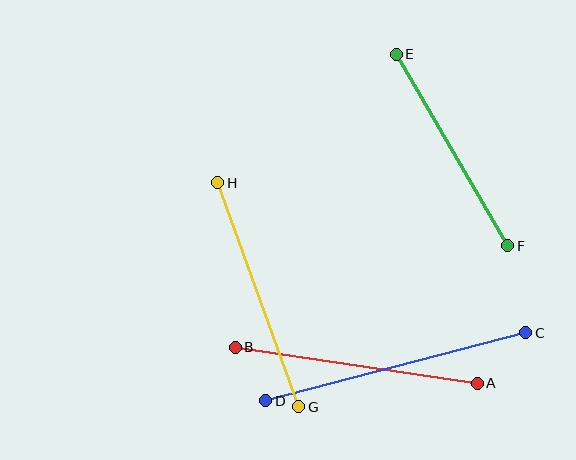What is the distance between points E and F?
The distance is approximately 222 pixels.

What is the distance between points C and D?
The distance is approximately 269 pixels.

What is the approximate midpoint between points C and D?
The midpoint is at approximately (396, 367) pixels.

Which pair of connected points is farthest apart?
Points C and D are farthest apart.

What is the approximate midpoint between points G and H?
The midpoint is at approximately (258, 295) pixels.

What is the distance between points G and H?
The distance is approximately 238 pixels.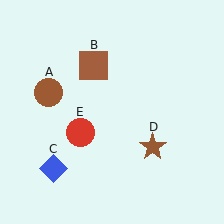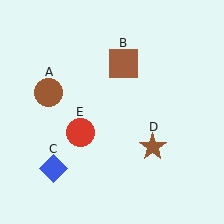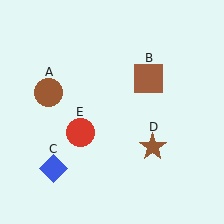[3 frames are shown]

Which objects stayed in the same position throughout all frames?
Brown circle (object A) and blue diamond (object C) and brown star (object D) and red circle (object E) remained stationary.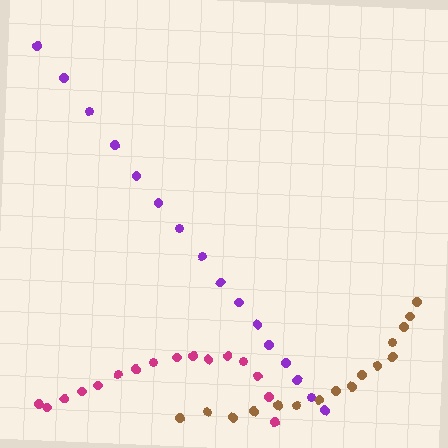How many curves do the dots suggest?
There are 3 distinct paths.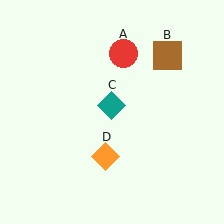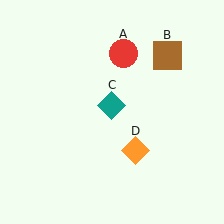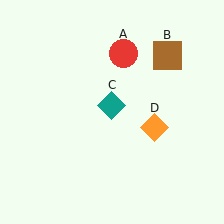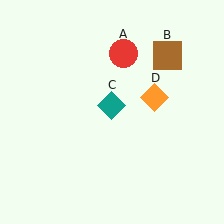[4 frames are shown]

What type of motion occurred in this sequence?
The orange diamond (object D) rotated counterclockwise around the center of the scene.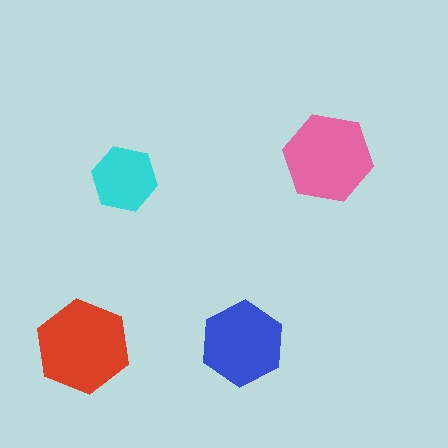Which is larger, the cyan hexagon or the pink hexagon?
The pink one.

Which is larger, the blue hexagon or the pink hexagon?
The pink one.